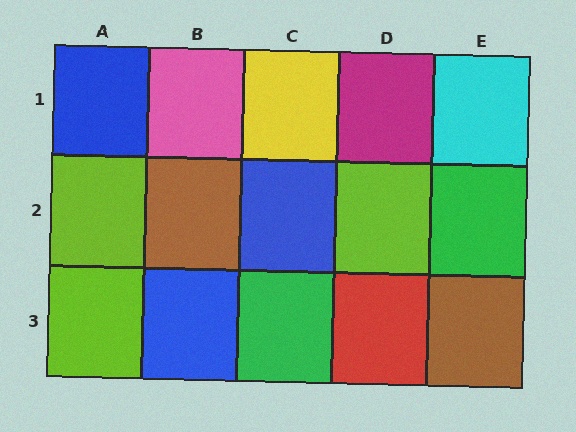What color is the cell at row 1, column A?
Blue.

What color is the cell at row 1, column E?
Cyan.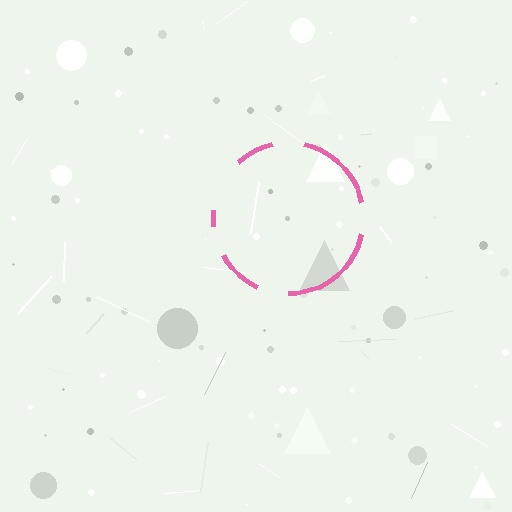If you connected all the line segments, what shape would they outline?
They would outline a circle.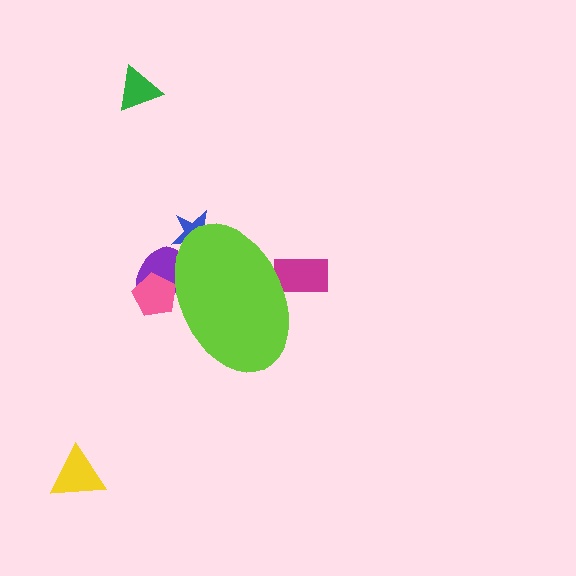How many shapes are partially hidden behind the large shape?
4 shapes are partially hidden.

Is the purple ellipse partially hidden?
Yes, the purple ellipse is partially hidden behind the lime ellipse.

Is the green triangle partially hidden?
No, the green triangle is fully visible.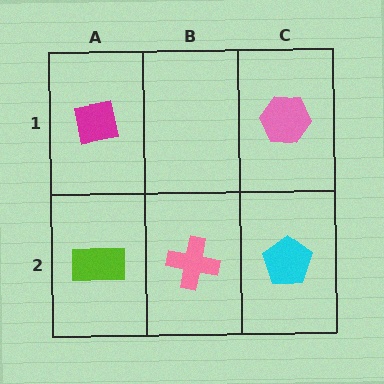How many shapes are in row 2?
3 shapes.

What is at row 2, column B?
A pink cross.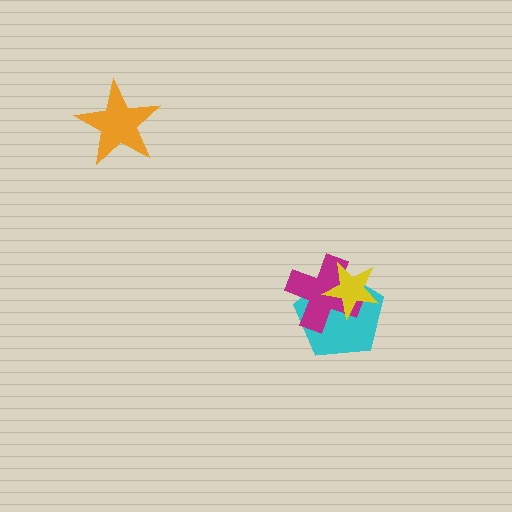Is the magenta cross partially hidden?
Yes, it is partially covered by another shape.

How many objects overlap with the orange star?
0 objects overlap with the orange star.